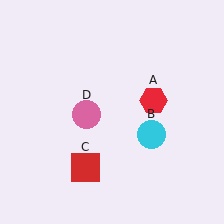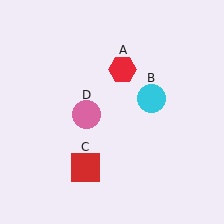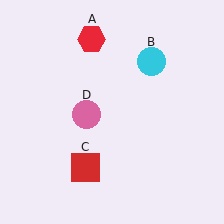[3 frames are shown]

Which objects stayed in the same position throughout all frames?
Red square (object C) and pink circle (object D) remained stationary.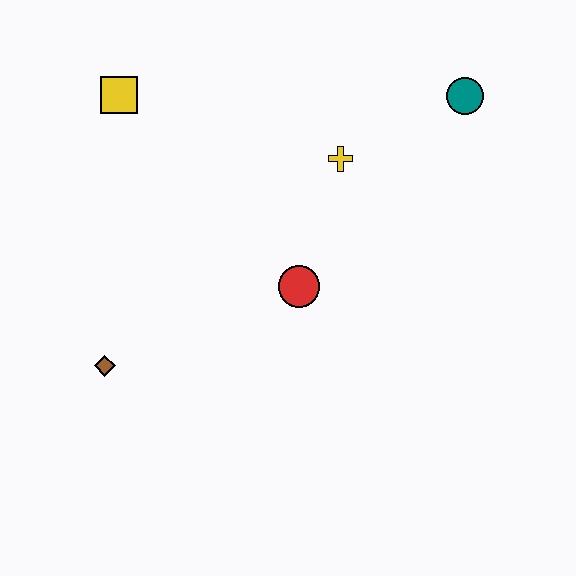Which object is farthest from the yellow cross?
The brown diamond is farthest from the yellow cross.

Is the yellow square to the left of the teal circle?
Yes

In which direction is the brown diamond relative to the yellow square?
The brown diamond is below the yellow square.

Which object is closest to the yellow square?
The yellow cross is closest to the yellow square.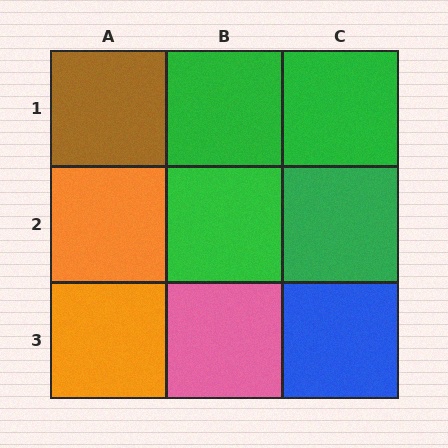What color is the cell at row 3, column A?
Orange.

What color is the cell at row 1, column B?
Green.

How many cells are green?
4 cells are green.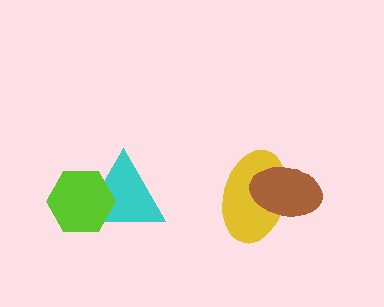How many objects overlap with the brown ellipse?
1 object overlaps with the brown ellipse.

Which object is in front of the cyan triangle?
The lime hexagon is in front of the cyan triangle.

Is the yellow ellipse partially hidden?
Yes, it is partially covered by another shape.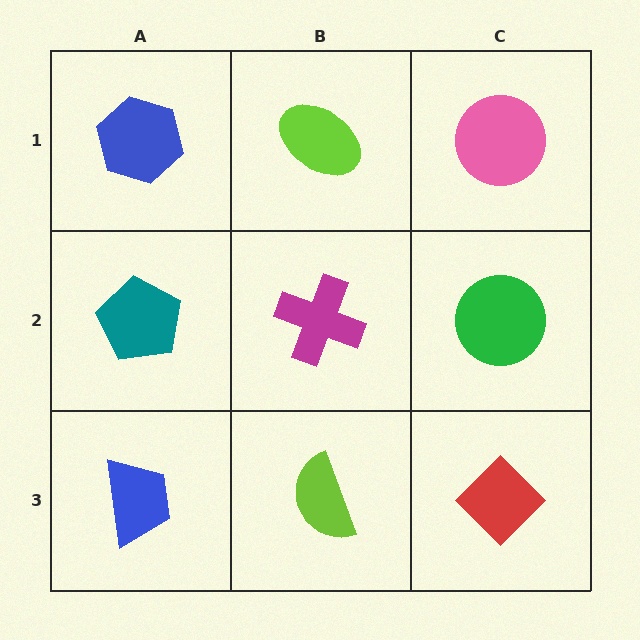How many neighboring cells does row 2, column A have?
3.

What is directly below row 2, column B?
A lime semicircle.